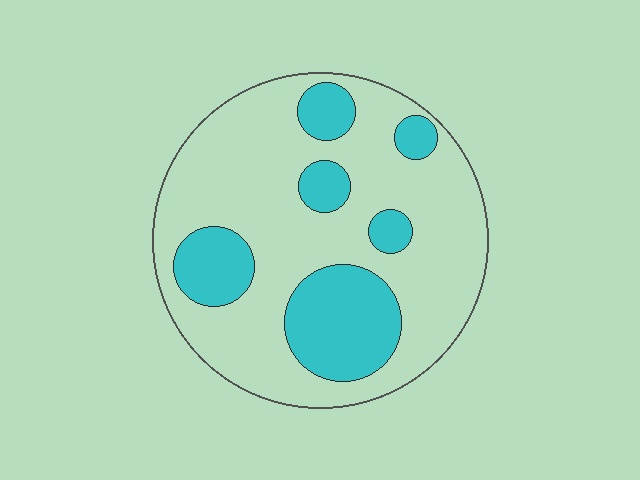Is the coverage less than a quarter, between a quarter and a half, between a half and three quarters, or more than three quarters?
Between a quarter and a half.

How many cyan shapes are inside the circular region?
6.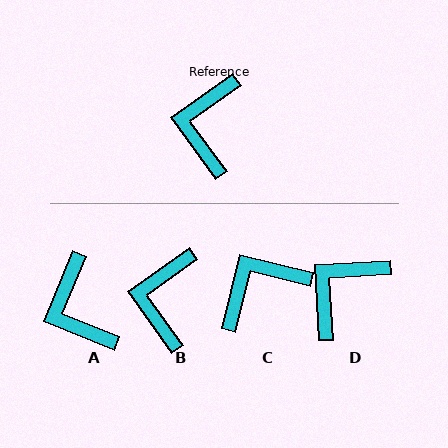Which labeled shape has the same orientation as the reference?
B.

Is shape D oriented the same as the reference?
No, it is off by about 32 degrees.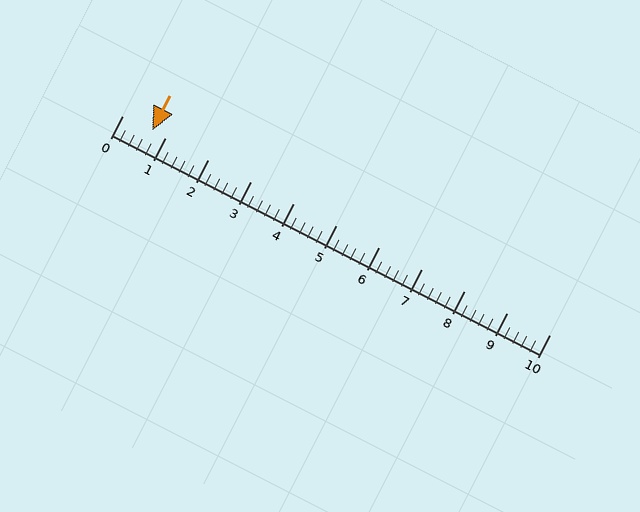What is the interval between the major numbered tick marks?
The major tick marks are spaced 1 units apart.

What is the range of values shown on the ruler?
The ruler shows values from 0 to 10.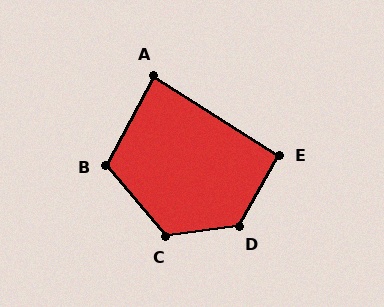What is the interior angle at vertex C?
Approximately 123 degrees (obtuse).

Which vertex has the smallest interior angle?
A, at approximately 85 degrees.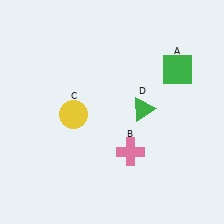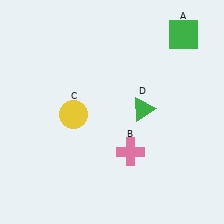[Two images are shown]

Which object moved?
The green square (A) moved up.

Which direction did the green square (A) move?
The green square (A) moved up.